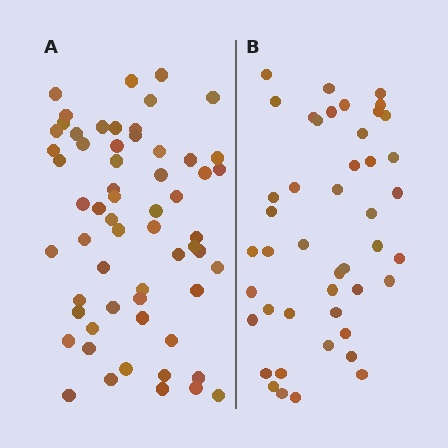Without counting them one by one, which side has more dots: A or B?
Region A (the left region) has more dots.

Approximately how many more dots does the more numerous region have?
Region A has approximately 15 more dots than region B.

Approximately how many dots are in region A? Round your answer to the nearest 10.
About 60 dots.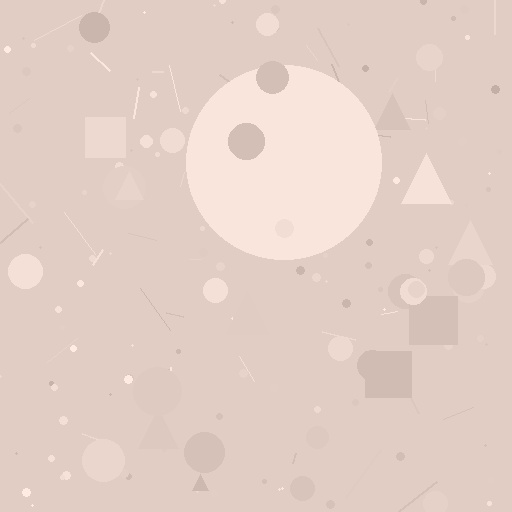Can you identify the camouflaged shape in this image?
The camouflaged shape is a circle.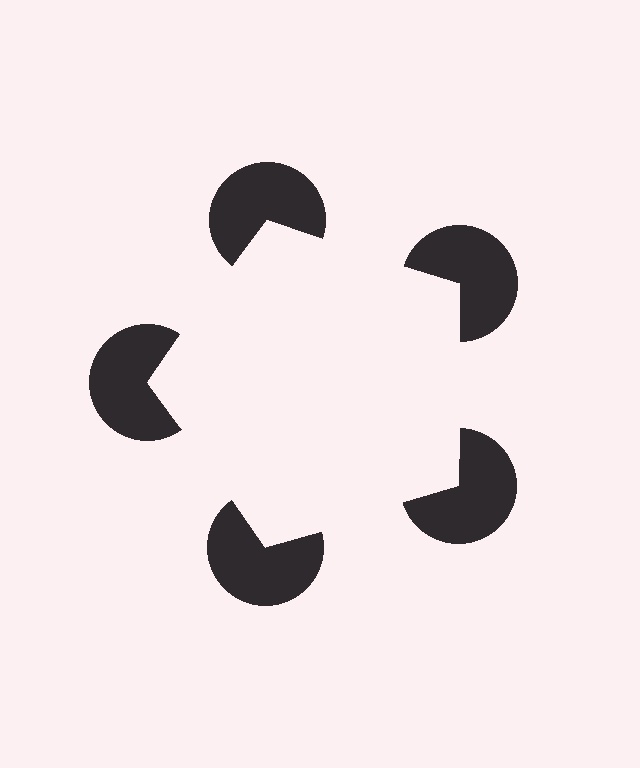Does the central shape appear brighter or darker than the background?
It typically appears slightly brighter than the background, even though no actual brightness change is drawn.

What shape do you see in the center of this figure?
An illusory pentagon — its edges are inferred from the aligned wedge cuts in the pac-man discs, not physically drawn.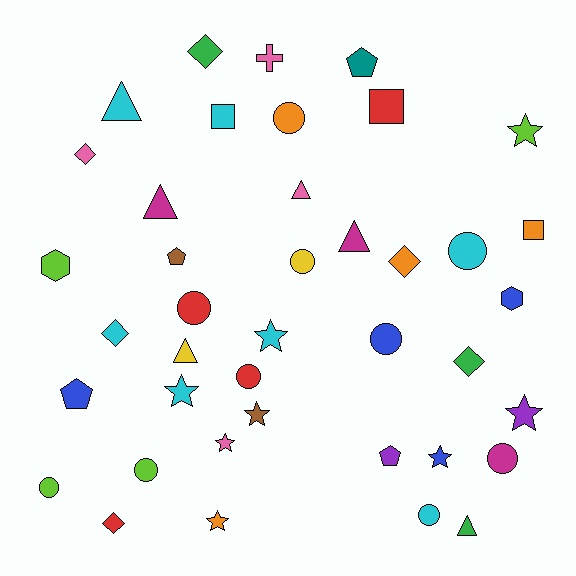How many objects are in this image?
There are 40 objects.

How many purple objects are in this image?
There are 2 purple objects.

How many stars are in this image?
There are 8 stars.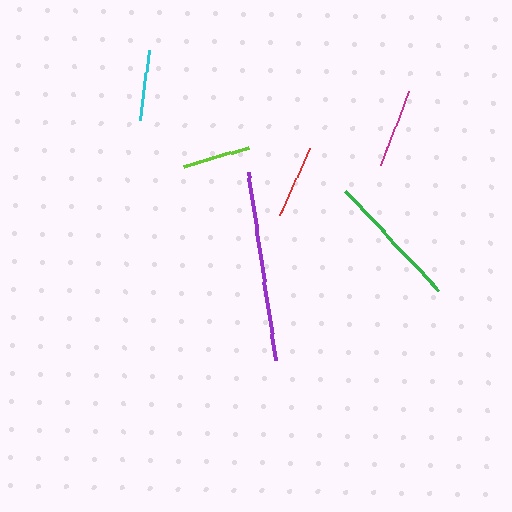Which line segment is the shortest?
The lime line is the shortest at approximately 68 pixels.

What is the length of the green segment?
The green segment is approximately 137 pixels long.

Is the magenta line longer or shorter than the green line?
The green line is longer than the magenta line.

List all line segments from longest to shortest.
From longest to shortest: purple, green, magenta, red, cyan, lime.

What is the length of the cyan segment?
The cyan segment is approximately 71 pixels long.